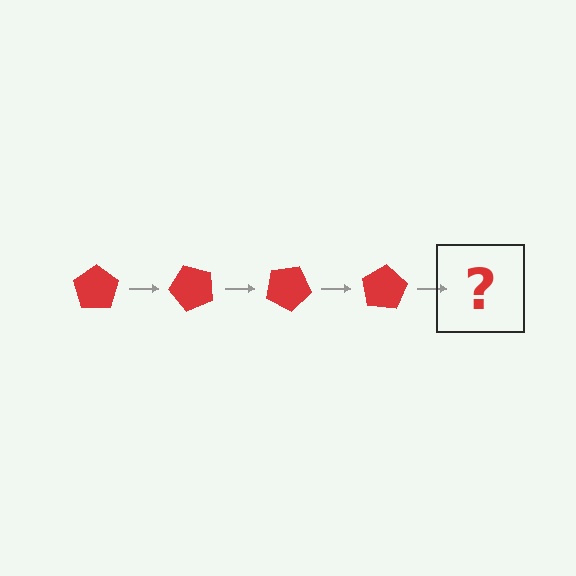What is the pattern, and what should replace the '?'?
The pattern is that the pentagon rotates 50 degrees each step. The '?' should be a red pentagon rotated 200 degrees.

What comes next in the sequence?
The next element should be a red pentagon rotated 200 degrees.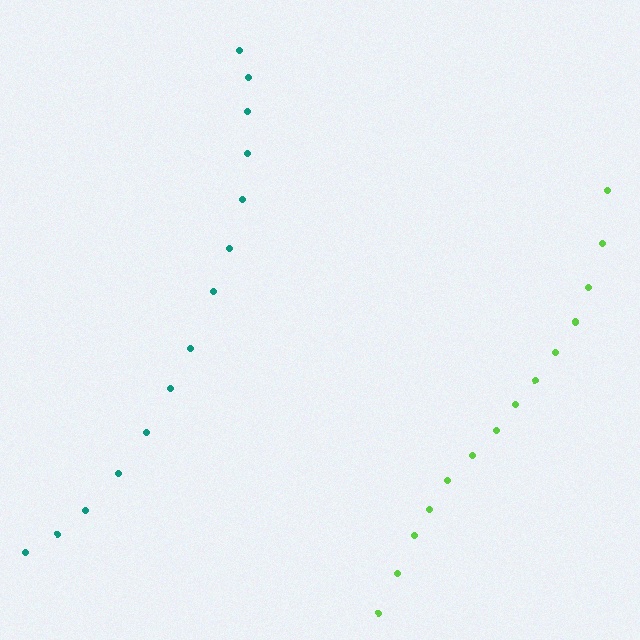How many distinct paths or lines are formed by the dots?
There are 2 distinct paths.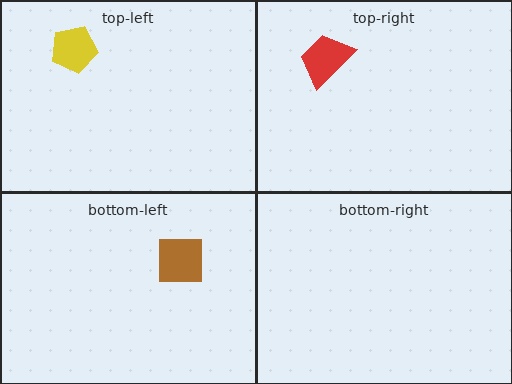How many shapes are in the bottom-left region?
1.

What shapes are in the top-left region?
The yellow pentagon.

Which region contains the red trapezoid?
The top-right region.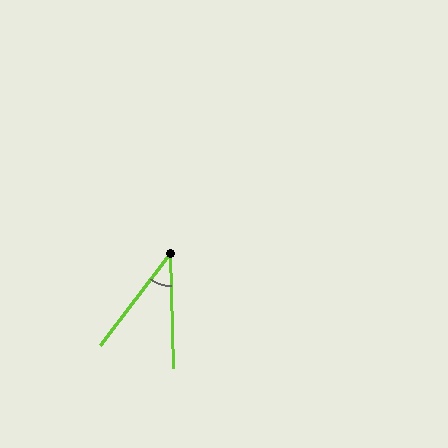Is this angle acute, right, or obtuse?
It is acute.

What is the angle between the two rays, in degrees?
Approximately 38 degrees.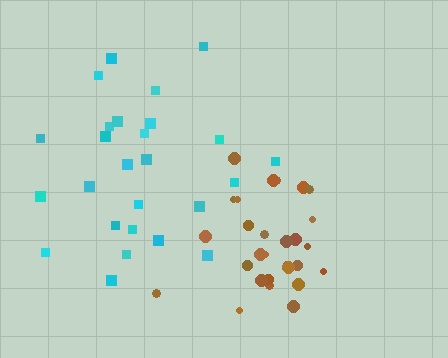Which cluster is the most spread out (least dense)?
Cyan.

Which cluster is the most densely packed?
Brown.